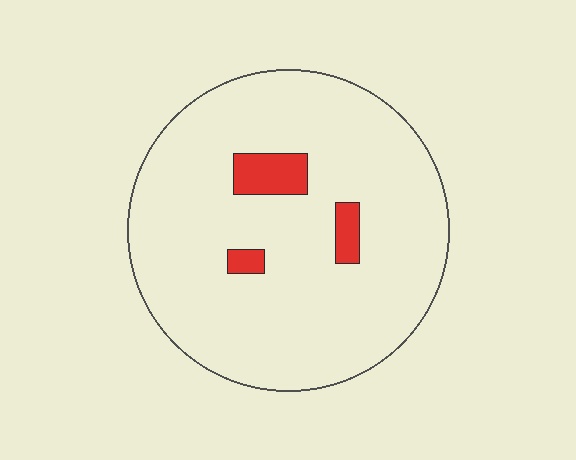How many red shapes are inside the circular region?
3.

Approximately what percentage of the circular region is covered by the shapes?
Approximately 5%.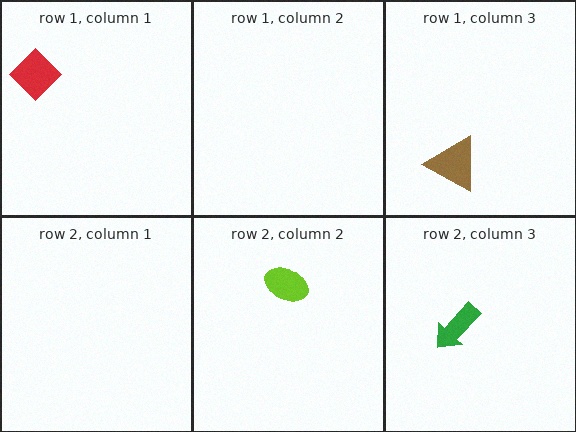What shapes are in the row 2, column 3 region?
The green arrow.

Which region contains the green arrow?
The row 2, column 3 region.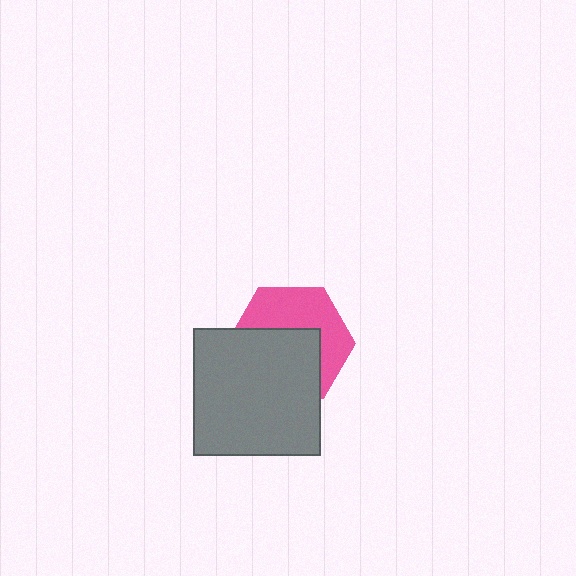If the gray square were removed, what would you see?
You would see the complete pink hexagon.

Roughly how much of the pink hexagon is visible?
About half of it is visible (roughly 46%).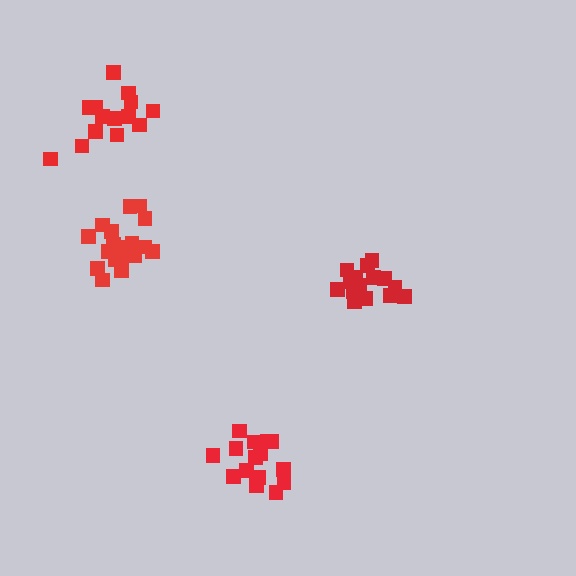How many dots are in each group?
Group 1: 15 dots, Group 2: 15 dots, Group 3: 14 dots, Group 4: 18 dots (62 total).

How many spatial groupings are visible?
There are 4 spatial groupings.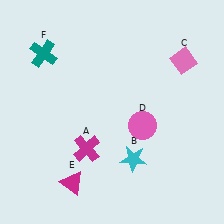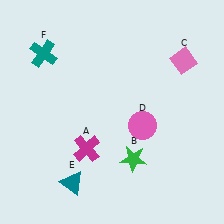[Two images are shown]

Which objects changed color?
B changed from cyan to green. E changed from magenta to teal.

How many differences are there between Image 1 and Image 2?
There are 2 differences between the two images.